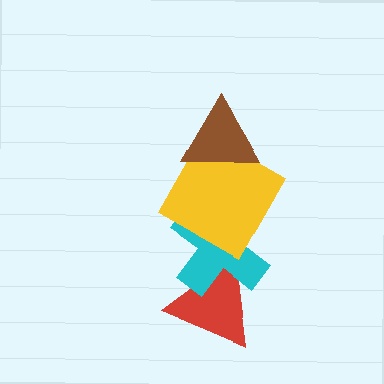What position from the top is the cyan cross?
The cyan cross is 3rd from the top.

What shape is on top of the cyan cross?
The yellow square is on top of the cyan cross.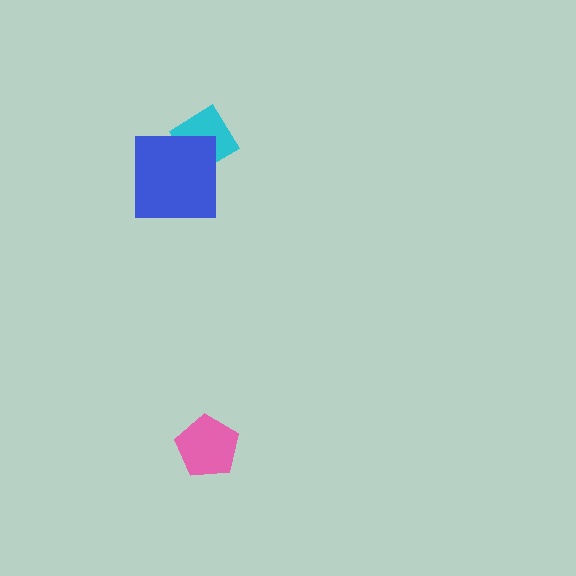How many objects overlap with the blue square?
1 object overlaps with the blue square.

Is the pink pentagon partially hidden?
No, no other shape covers it.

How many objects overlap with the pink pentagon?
0 objects overlap with the pink pentagon.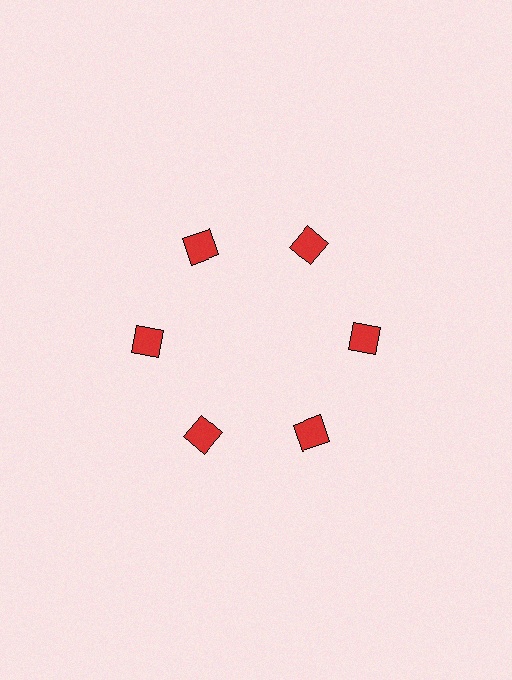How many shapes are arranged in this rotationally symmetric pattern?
There are 6 shapes, arranged in 6 groups of 1.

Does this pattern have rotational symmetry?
Yes, this pattern has 6-fold rotational symmetry. It looks the same after rotating 60 degrees around the center.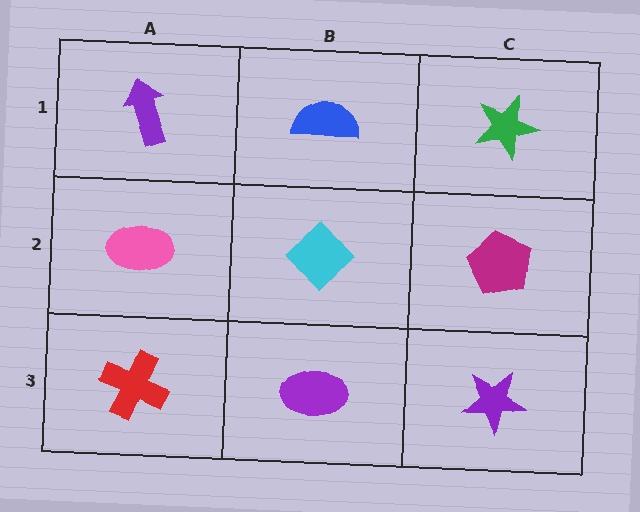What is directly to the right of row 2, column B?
A magenta pentagon.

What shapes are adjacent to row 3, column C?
A magenta pentagon (row 2, column C), a purple ellipse (row 3, column B).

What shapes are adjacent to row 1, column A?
A pink ellipse (row 2, column A), a blue semicircle (row 1, column B).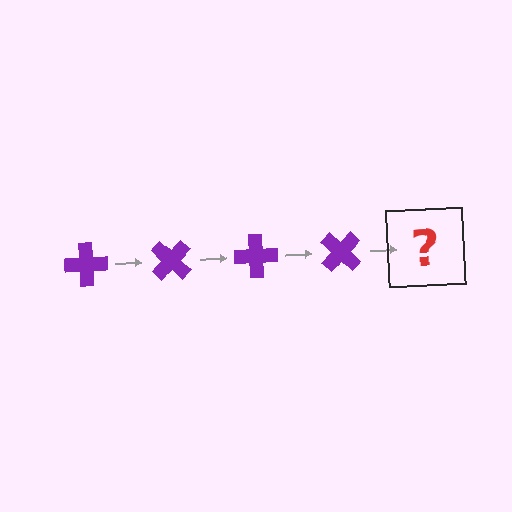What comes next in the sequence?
The next element should be a purple cross rotated 180 degrees.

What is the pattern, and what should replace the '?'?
The pattern is that the cross rotates 45 degrees each step. The '?' should be a purple cross rotated 180 degrees.